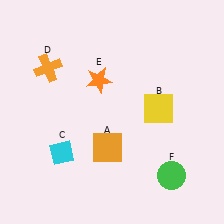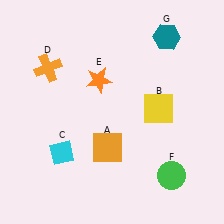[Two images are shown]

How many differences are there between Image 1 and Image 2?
There is 1 difference between the two images.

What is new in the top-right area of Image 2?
A teal hexagon (G) was added in the top-right area of Image 2.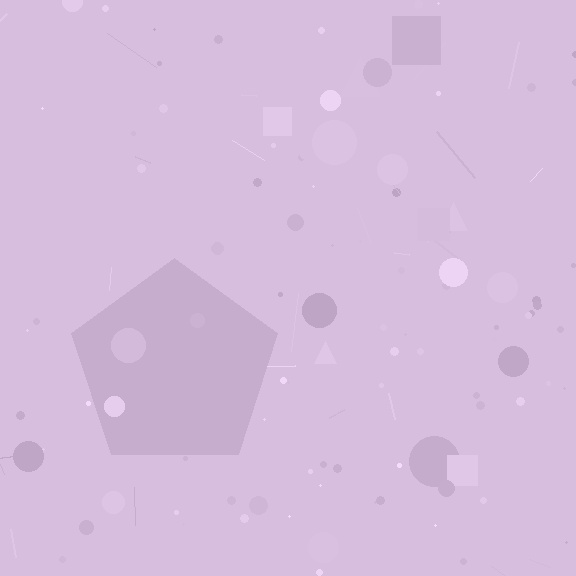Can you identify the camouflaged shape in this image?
The camouflaged shape is a pentagon.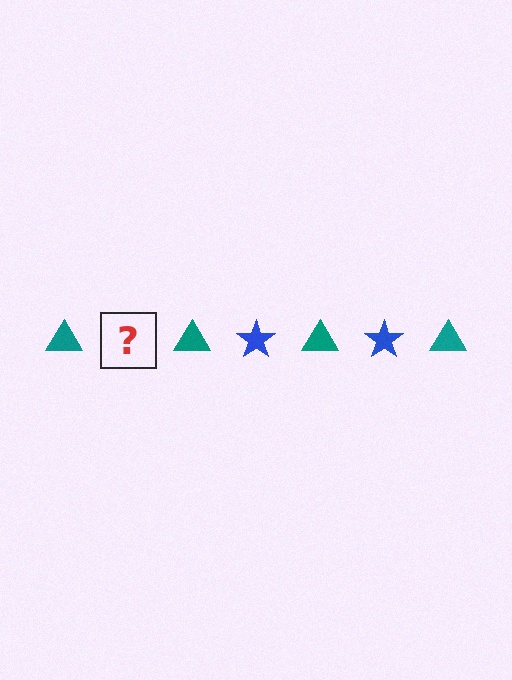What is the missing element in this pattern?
The missing element is a blue star.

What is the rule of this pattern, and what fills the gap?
The rule is that the pattern alternates between teal triangle and blue star. The gap should be filled with a blue star.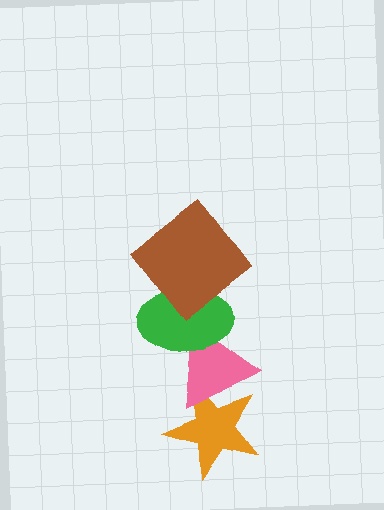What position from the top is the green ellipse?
The green ellipse is 2nd from the top.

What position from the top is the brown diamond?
The brown diamond is 1st from the top.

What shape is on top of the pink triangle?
The green ellipse is on top of the pink triangle.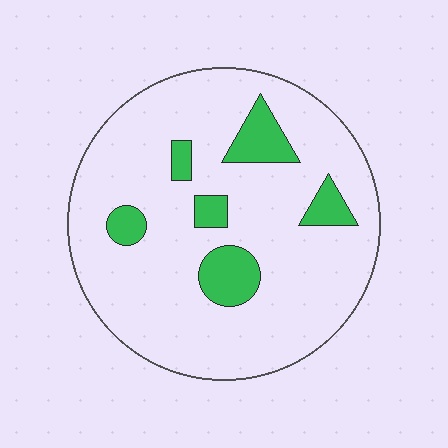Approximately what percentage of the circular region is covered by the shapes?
Approximately 15%.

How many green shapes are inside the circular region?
6.